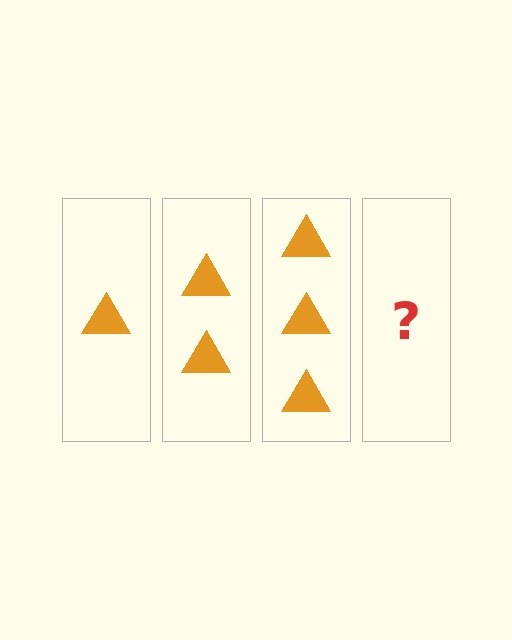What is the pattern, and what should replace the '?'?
The pattern is that each step adds one more triangle. The '?' should be 4 triangles.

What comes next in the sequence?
The next element should be 4 triangles.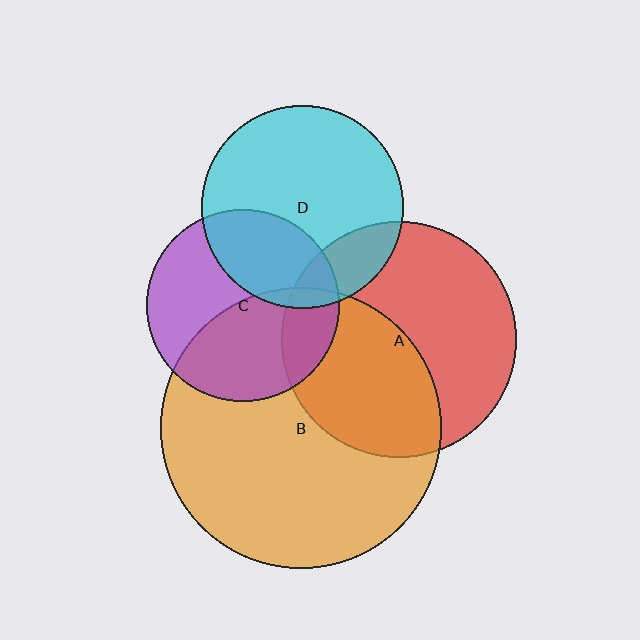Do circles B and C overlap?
Yes.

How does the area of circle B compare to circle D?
Approximately 1.9 times.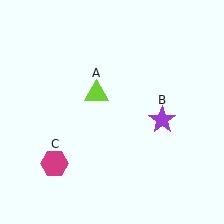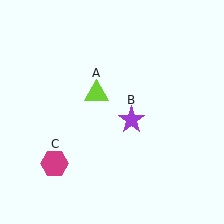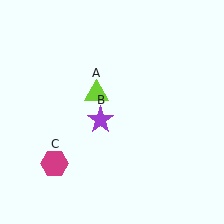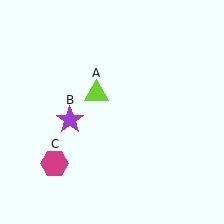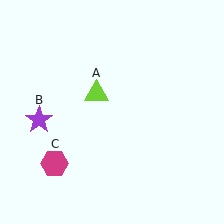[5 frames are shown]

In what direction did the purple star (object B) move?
The purple star (object B) moved left.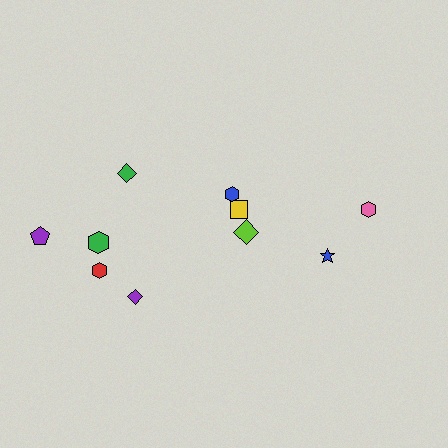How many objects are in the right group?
There are 4 objects.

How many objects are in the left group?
There are 6 objects.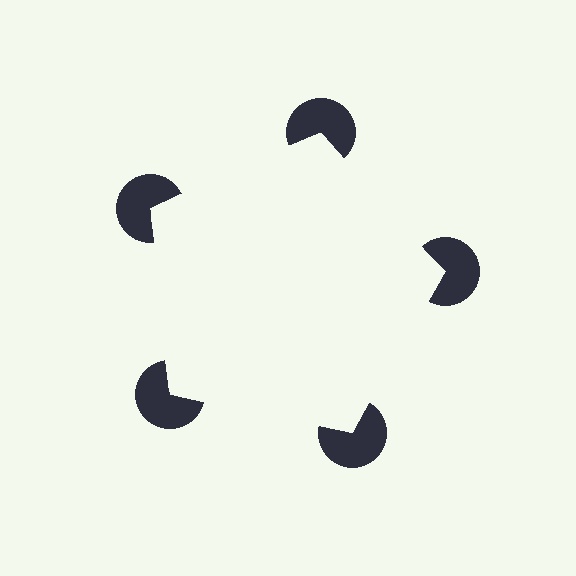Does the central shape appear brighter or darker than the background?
It typically appears slightly brighter than the background, even though no actual brightness change is drawn.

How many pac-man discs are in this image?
There are 5 — one at each vertex of the illusory pentagon.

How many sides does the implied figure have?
5 sides.